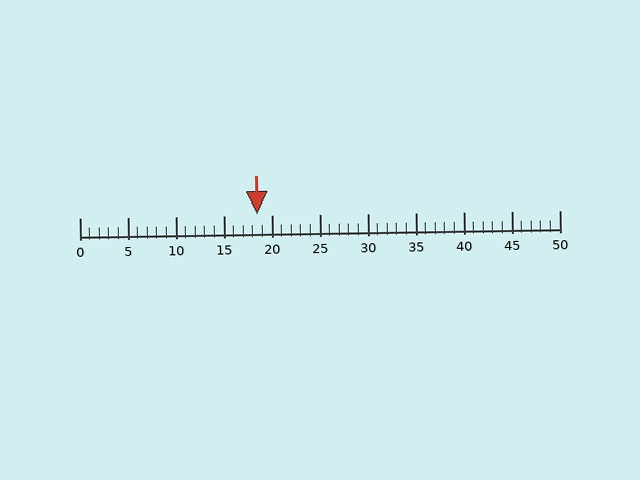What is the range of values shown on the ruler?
The ruler shows values from 0 to 50.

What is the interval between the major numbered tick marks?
The major tick marks are spaced 5 units apart.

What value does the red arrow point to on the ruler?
The red arrow points to approximately 18.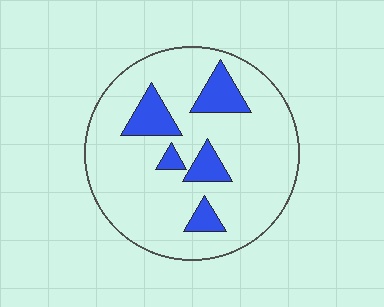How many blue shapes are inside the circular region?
5.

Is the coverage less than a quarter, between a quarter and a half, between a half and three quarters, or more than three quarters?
Less than a quarter.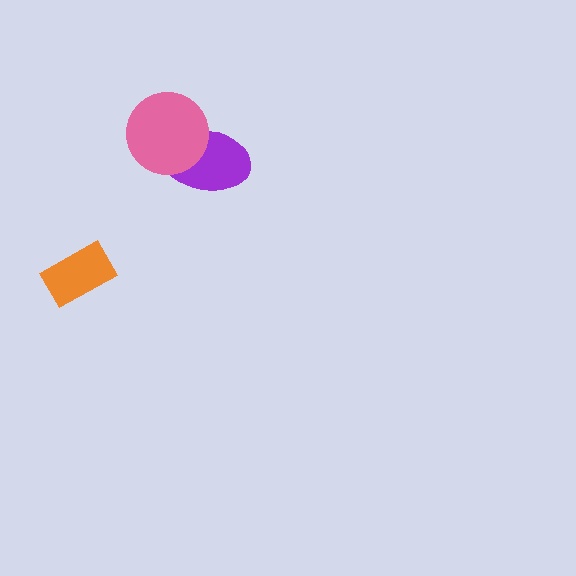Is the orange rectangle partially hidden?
No, no other shape covers it.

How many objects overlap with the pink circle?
1 object overlaps with the pink circle.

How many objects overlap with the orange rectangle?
0 objects overlap with the orange rectangle.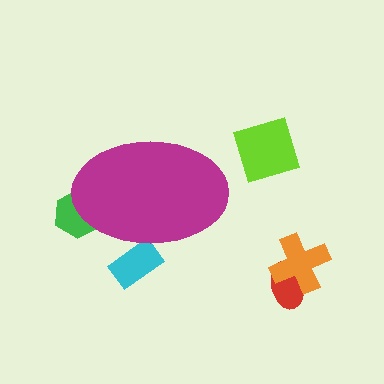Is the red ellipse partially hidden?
No, the red ellipse is fully visible.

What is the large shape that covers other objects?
A magenta ellipse.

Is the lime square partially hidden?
No, the lime square is fully visible.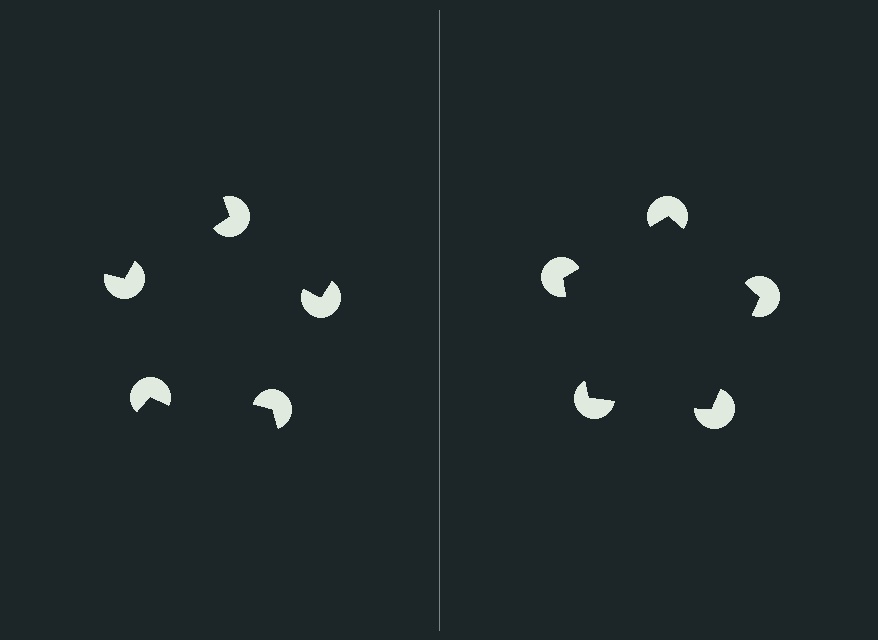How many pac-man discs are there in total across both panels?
10 — 5 on each side.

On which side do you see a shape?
An illusory pentagon appears on the right side. On the left side the wedge cuts are rotated, so no coherent shape forms.